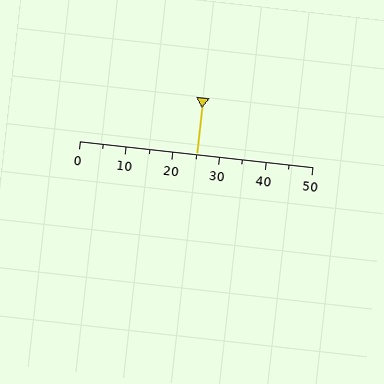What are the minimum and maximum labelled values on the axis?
The axis runs from 0 to 50.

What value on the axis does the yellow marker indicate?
The marker indicates approximately 25.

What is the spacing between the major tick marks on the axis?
The major ticks are spaced 10 apart.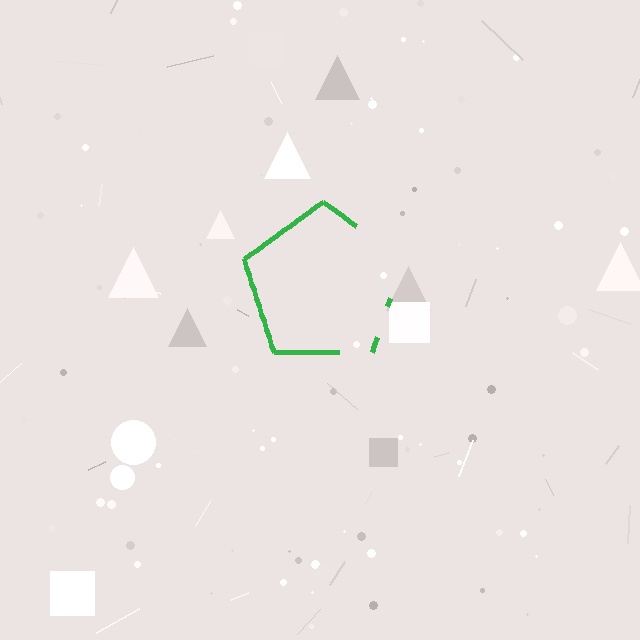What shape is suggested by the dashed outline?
The dashed outline suggests a pentagon.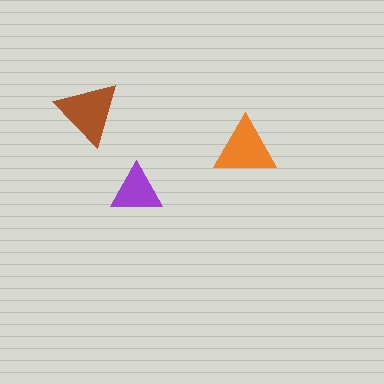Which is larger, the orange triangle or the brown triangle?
The brown one.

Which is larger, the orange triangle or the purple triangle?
The orange one.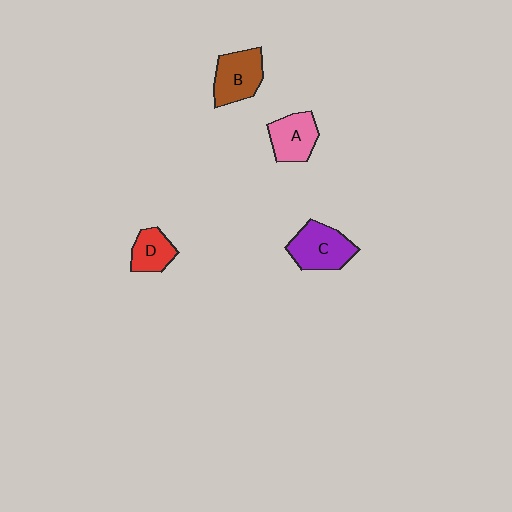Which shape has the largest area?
Shape C (purple).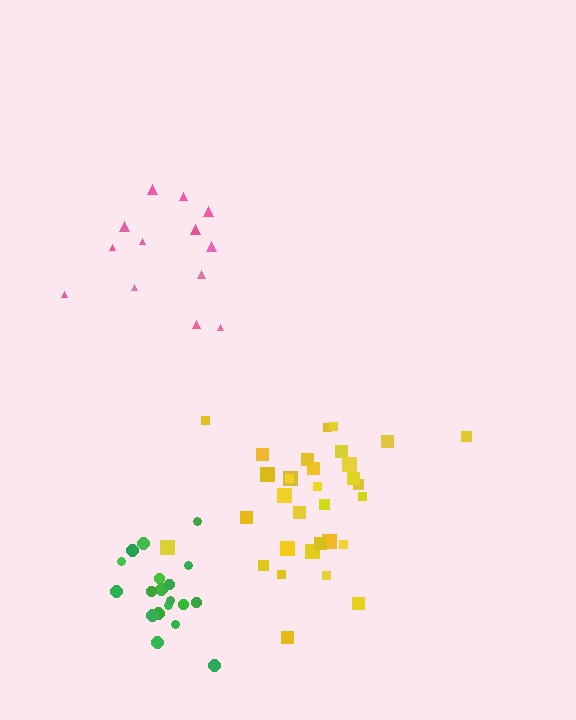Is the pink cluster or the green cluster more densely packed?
Green.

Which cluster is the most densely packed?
Green.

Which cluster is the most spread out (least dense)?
Pink.